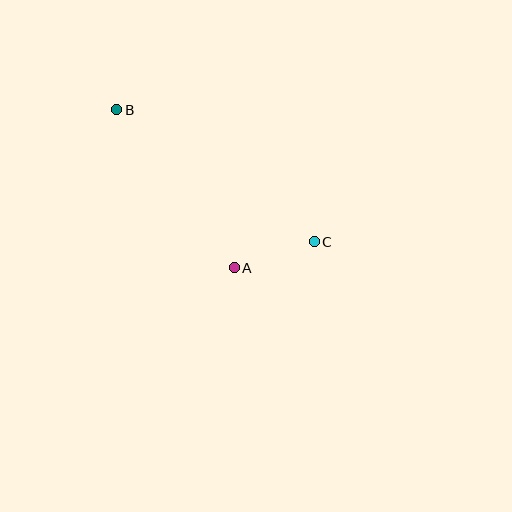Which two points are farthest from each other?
Points B and C are farthest from each other.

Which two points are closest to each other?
Points A and C are closest to each other.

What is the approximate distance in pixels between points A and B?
The distance between A and B is approximately 197 pixels.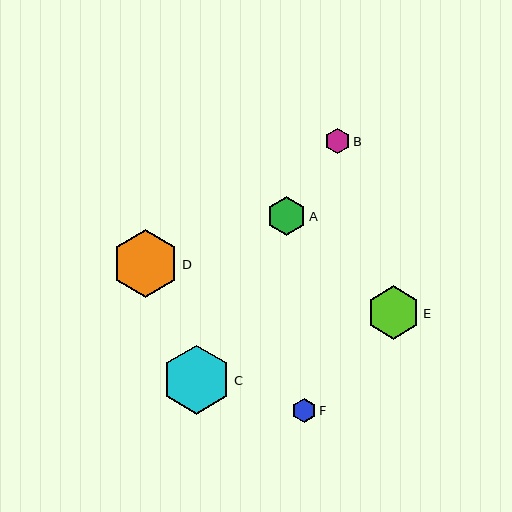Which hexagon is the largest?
Hexagon C is the largest with a size of approximately 69 pixels.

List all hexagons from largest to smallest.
From largest to smallest: C, D, E, A, B, F.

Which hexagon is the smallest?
Hexagon F is the smallest with a size of approximately 24 pixels.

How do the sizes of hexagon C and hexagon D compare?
Hexagon C and hexagon D are approximately the same size.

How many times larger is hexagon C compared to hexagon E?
Hexagon C is approximately 1.3 times the size of hexagon E.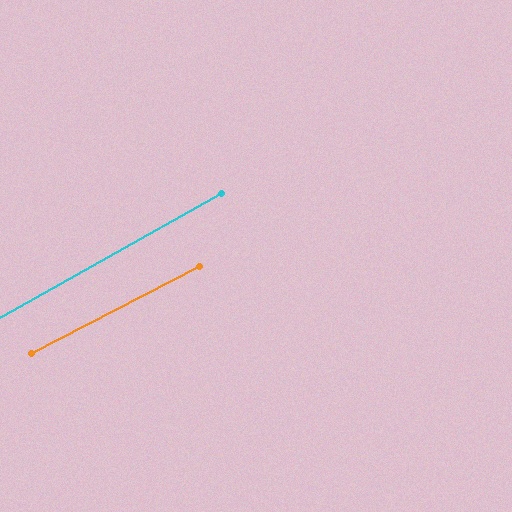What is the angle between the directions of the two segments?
Approximately 2 degrees.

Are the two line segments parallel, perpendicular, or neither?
Parallel — their directions differ by only 1.9°.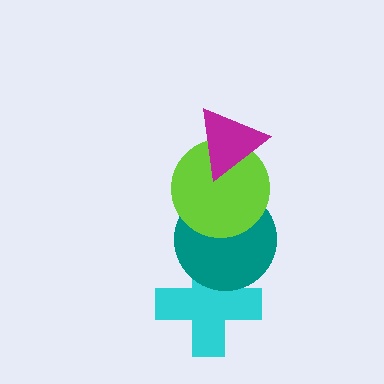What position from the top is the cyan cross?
The cyan cross is 4th from the top.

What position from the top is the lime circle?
The lime circle is 2nd from the top.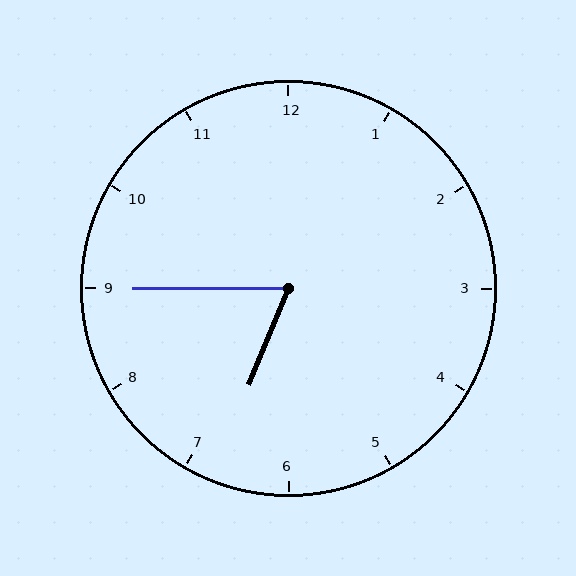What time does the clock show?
6:45.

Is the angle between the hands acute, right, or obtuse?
It is acute.